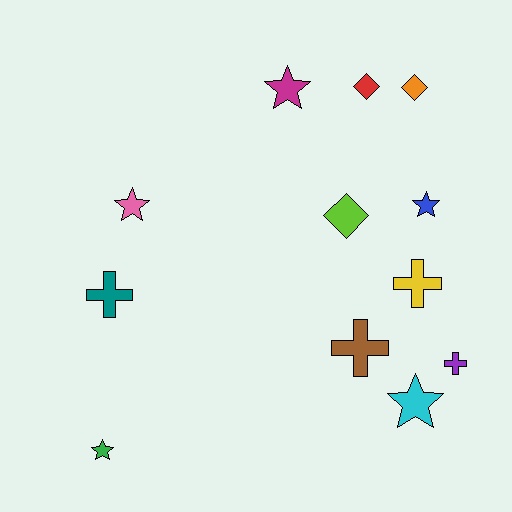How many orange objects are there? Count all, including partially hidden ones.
There is 1 orange object.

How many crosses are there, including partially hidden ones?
There are 4 crosses.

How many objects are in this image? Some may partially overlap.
There are 12 objects.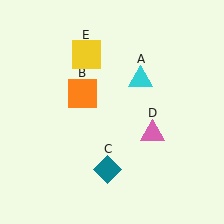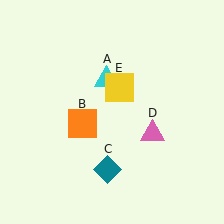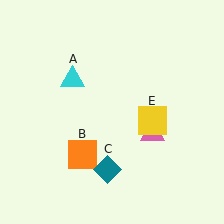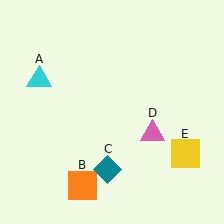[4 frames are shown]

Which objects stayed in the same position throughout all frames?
Teal diamond (object C) and pink triangle (object D) remained stationary.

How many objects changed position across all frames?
3 objects changed position: cyan triangle (object A), orange square (object B), yellow square (object E).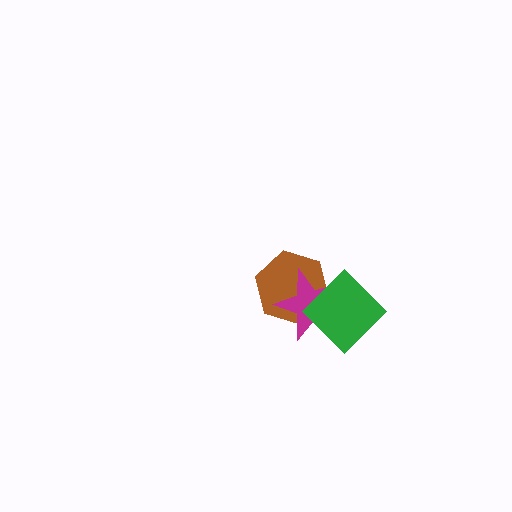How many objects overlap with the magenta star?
2 objects overlap with the magenta star.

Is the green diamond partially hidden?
No, no other shape covers it.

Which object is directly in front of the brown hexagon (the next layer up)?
The magenta star is directly in front of the brown hexagon.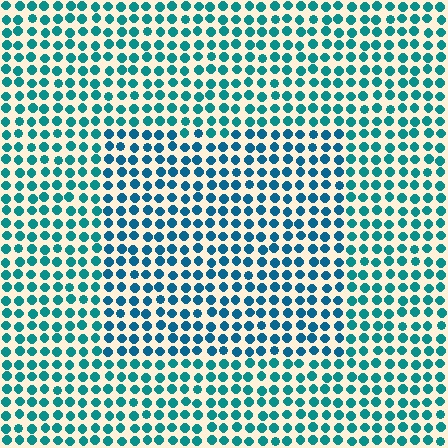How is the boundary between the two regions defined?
The boundary is defined purely by a slight shift in hue (about 20 degrees). Spacing, size, and orientation are identical on both sides.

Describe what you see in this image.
The image is filled with small teal elements in a uniform arrangement. A rectangle-shaped region is visible where the elements are tinted to a slightly different hue, forming a subtle color boundary.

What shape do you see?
I see a rectangle.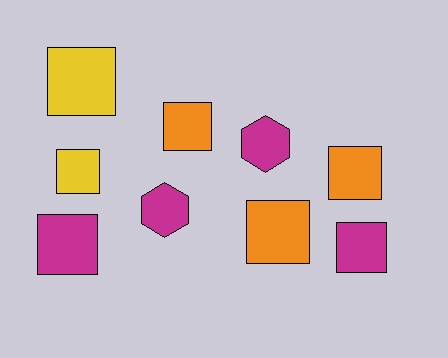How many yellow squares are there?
There are 2 yellow squares.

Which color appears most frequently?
Magenta, with 4 objects.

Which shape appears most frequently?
Square, with 7 objects.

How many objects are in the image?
There are 9 objects.